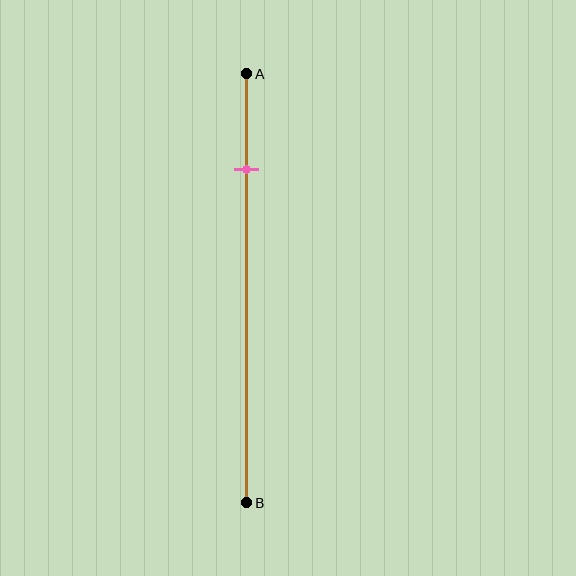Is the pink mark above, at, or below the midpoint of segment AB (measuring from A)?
The pink mark is above the midpoint of segment AB.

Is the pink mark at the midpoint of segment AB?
No, the mark is at about 20% from A, not at the 50% midpoint.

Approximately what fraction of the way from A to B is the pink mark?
The pink mark is approximately 20% of the way from A to B.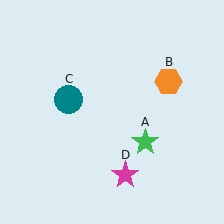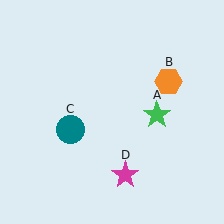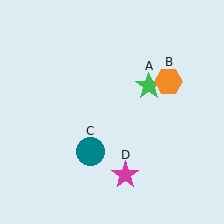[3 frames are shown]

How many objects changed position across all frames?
2 objects changed position: green star (object A), teal circle (object C).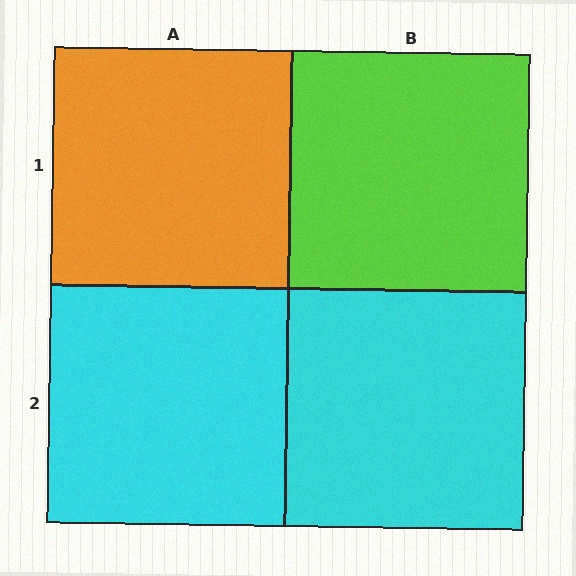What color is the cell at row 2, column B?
Cyan.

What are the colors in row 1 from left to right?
Orange, lime.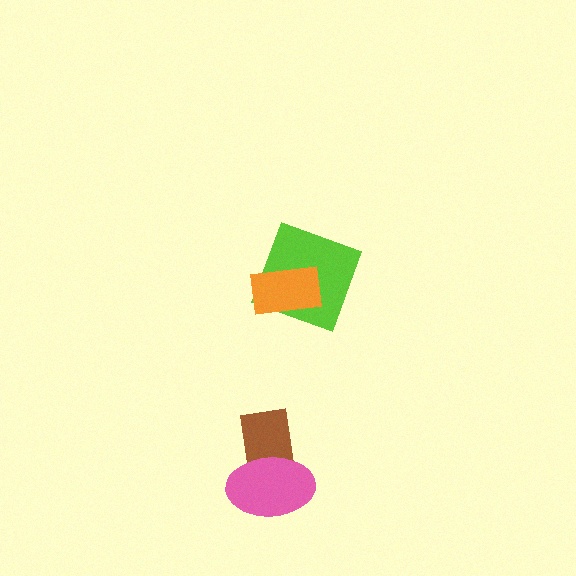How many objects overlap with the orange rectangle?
1 object overlaps with the orange rectangle.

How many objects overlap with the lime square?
1 object overlaps with the lime square.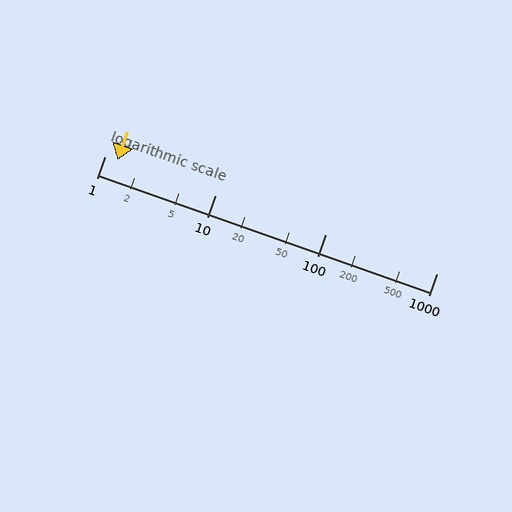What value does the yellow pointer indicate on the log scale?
The pointer indicates approximately 1.3.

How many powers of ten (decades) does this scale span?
The scale spans 3 decades, from 1 to 1000.